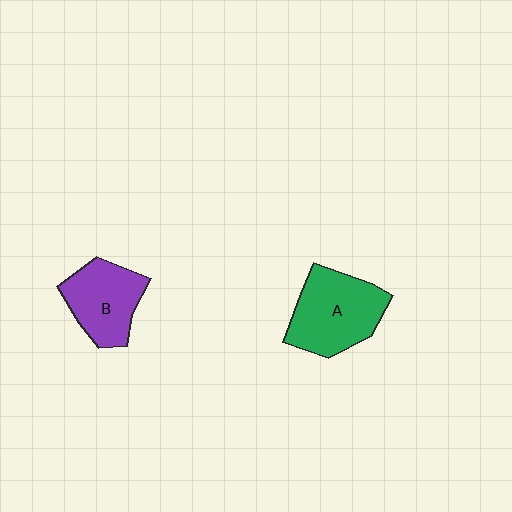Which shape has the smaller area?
Shape B (purple).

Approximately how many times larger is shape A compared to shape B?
Approximately 1.3 times.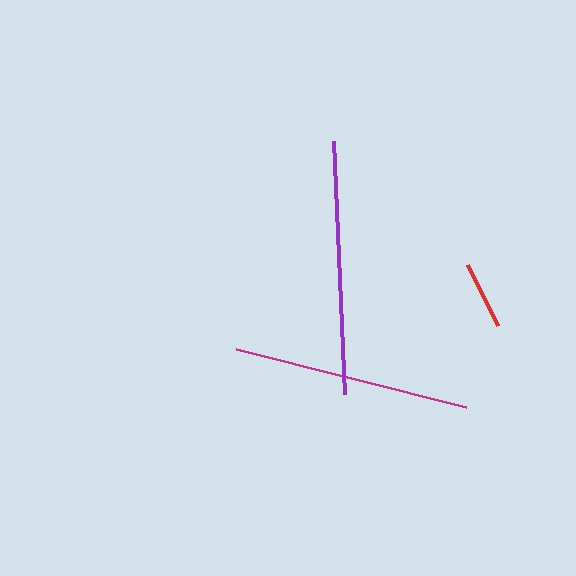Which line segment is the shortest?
The red line is the shortest at approximately 68 pixels.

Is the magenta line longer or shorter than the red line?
The magenta line is longer than the red line.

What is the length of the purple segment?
The purple segment is approximately 253 pixels long.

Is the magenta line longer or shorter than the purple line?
The purple line is longer than the magenta line.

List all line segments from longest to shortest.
From longest to shortest: purple, magenta, red.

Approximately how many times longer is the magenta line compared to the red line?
The magenta line is approximately 3.5 times the length of the red line.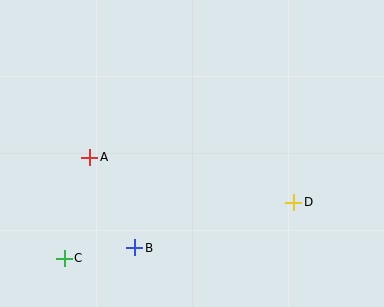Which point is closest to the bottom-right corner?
Point D is closest to the bottom-right corner.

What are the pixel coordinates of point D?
Point D is at (294, 202).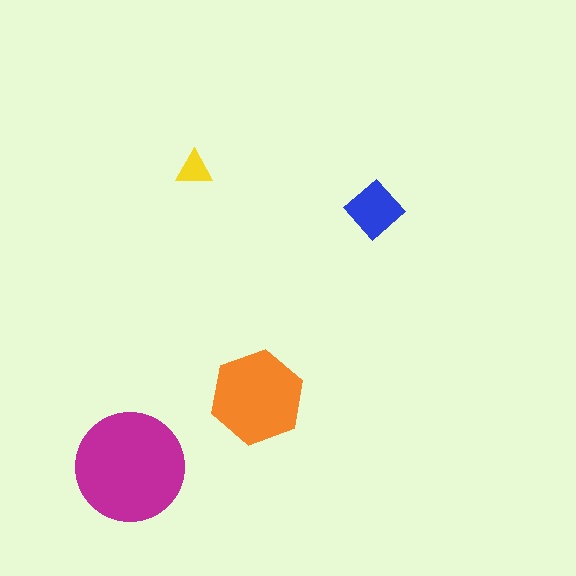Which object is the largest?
The magenta circle.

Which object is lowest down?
The magenta circle is bottommost.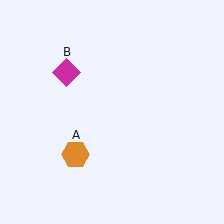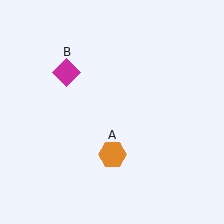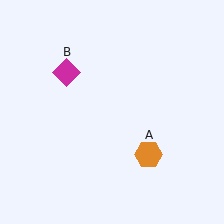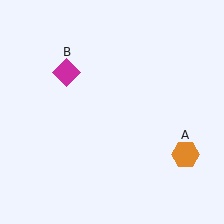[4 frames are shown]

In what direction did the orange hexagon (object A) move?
The orange hexagon (object A) moved right.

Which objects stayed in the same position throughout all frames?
Magenta diamond (object B) remained stationary.